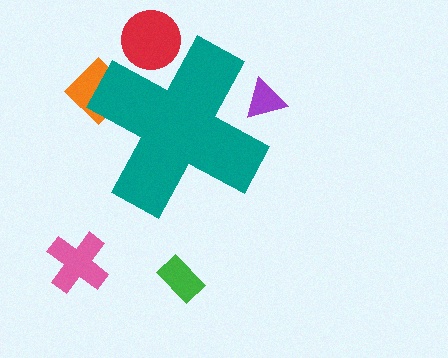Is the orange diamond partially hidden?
Yes, the orange diamond is partially hidden behind the teal cross.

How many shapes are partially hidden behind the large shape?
3 shapes are partially hidden.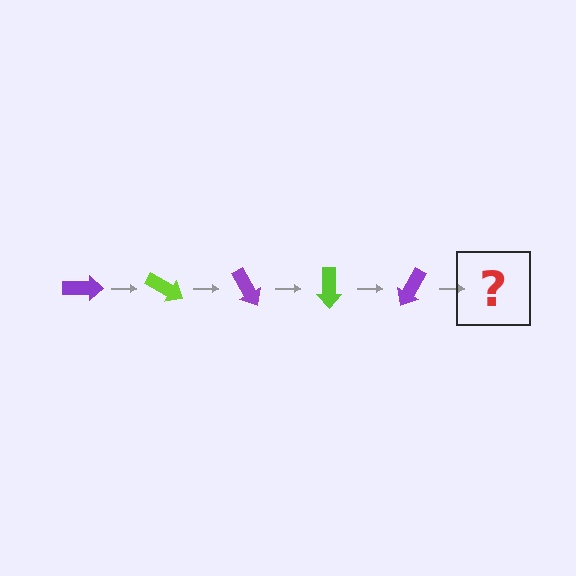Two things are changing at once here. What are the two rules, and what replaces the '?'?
The two rules are that it rotates 30 degrees each step and the color cycles through purple and lime. The '?' should be a lime arrow, rotated 150 degrees from the start.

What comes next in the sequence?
The next element should be a lime arrow, rotated 150 degrees from the start.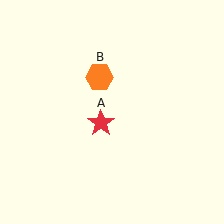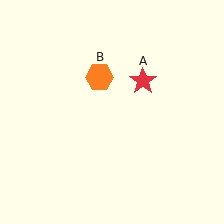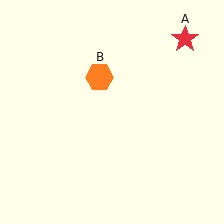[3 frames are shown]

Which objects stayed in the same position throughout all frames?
Orange hexagon (object B) remained stationary.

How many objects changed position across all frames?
1 object changed position: red star (object A).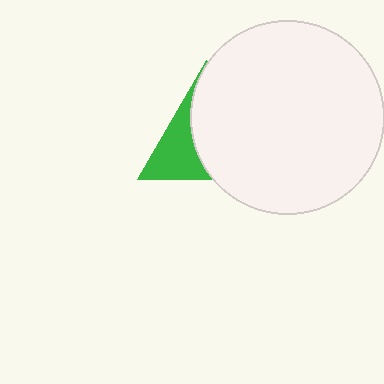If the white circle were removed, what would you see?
You would see the complete green triangle.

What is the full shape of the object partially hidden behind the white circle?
The partially hidden object is a green triangle.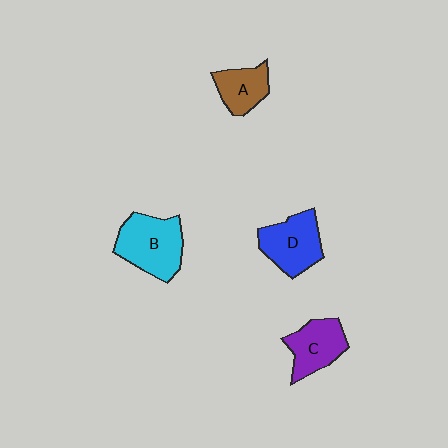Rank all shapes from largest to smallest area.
From largest to smallest: B (cyan), D (blue), C (purple), A (brown).